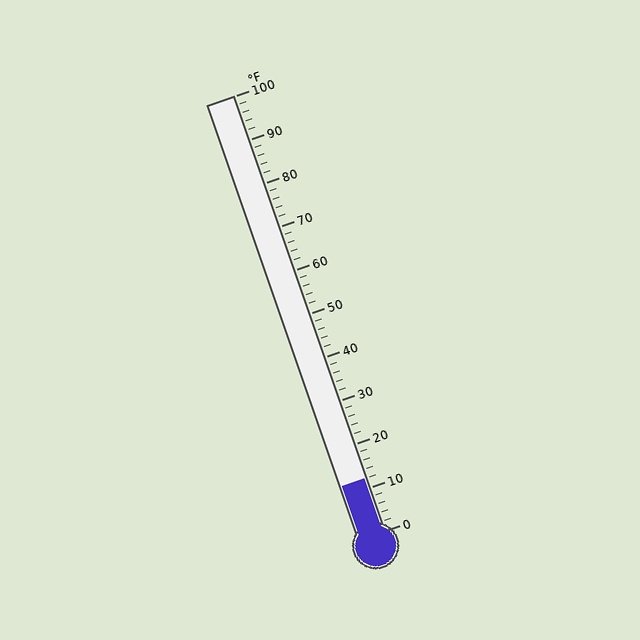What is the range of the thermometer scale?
The thermometer scale ranges from 0°F to 100°F.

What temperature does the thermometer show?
The thermometer shows approximately 12°F.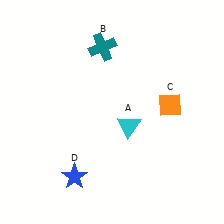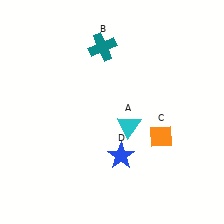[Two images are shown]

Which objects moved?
The objects that moved are: the orange diamond (C), the blue star (D).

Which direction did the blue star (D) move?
The blue star (D) moved right.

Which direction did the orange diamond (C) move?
The orange diamond (C) moved down.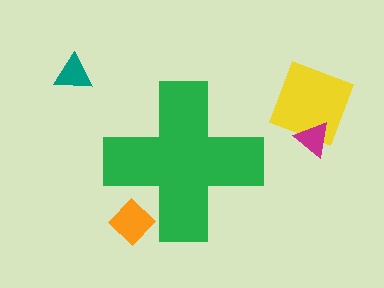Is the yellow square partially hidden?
No, the yellow square is fully visible.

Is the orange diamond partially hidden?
Yes, the orange diamond is partially hidden behind the green cross.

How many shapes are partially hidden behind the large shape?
1 shape is partially hidden.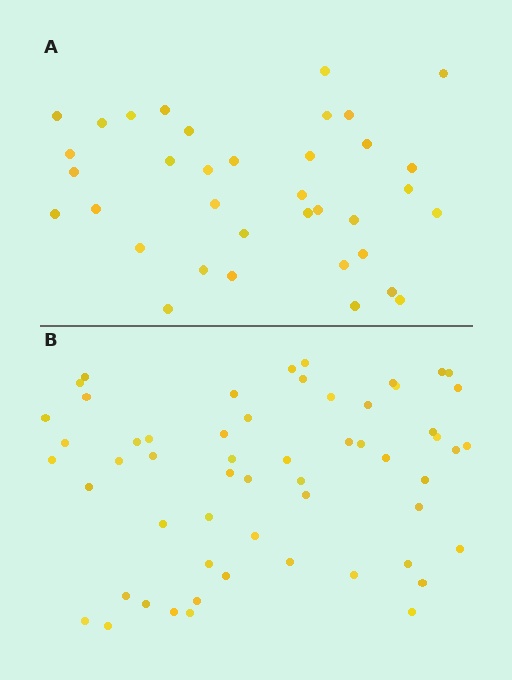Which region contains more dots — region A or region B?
Region B (the bottom region) has more dots.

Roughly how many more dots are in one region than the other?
Region B has approximately 20 more dots than region A.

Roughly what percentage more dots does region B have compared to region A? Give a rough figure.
About 60% more.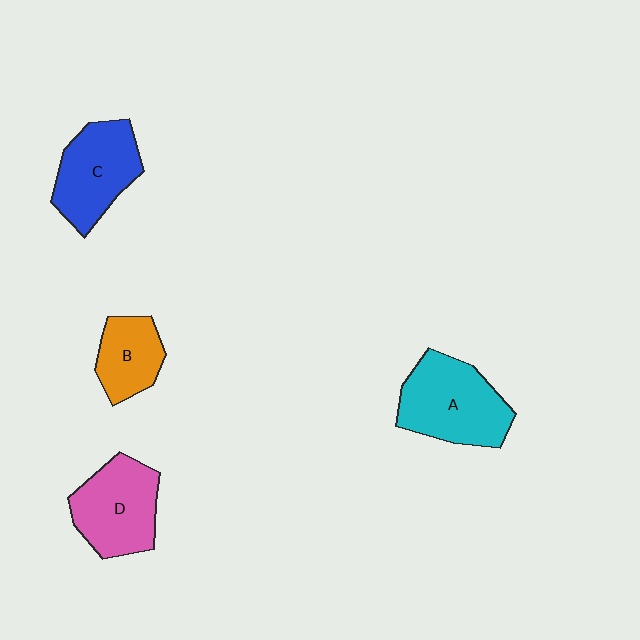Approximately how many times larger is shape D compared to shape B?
Approximately 1.5 times.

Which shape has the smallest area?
Shape B (orange).